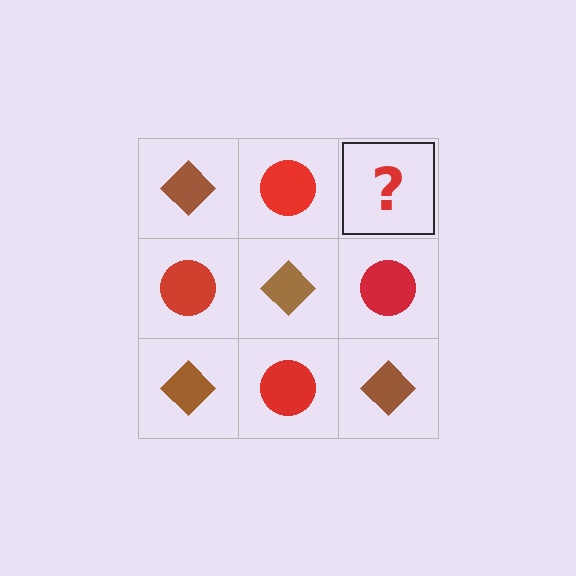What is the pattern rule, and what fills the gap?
The rule is that it alternates brown diamond and red circle in a checkerboard pattern. The gap should be filled with a brown diamond.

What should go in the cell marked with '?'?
The missing cell should contain a brown diamond.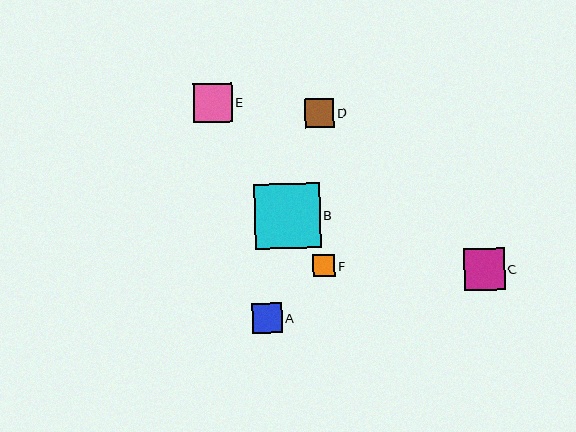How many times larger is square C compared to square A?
Square C is approximately 1.4 times the size of square A.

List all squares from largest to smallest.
From largest to smallest: B, C, E, A, D, F.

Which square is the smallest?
Square F is the smallest with a size of approximately 22 pixels.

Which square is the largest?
Square B is the largest with a size of approximately 65 pixels.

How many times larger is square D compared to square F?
Square D is approximately 1.3 times the size of square F.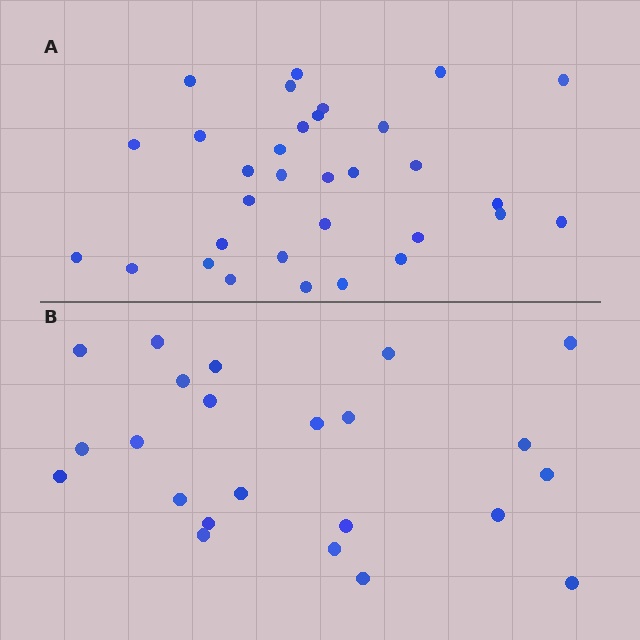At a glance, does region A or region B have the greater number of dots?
Region A (the top region) has more dots.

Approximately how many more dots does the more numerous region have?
Region A has roughly 8 or so more dots than region B.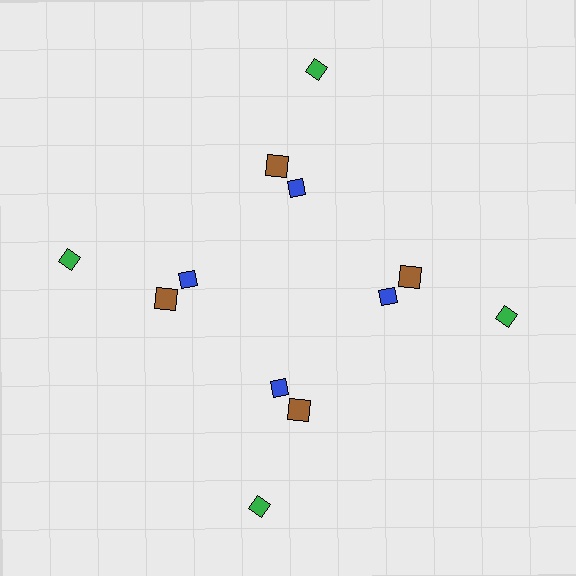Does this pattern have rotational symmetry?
Yes, this pattern has 4-fold rotational symmetry. It looks the same after rotating 90 degrees around the center.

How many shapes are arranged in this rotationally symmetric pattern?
There are 12 shapes, arranged in 4 groups of 3.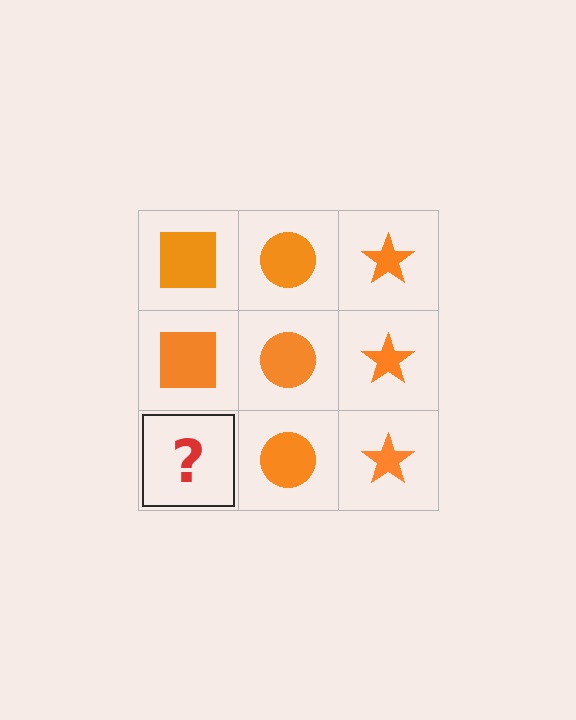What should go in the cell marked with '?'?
The missing cell should contain an orange square.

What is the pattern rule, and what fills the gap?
The rule is that each column has a consistent shape. The gap should be filled with an orange square.